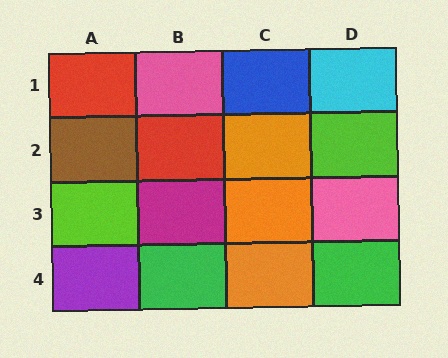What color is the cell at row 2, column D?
Lime.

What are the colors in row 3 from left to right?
Lime, magenta, orange, pink.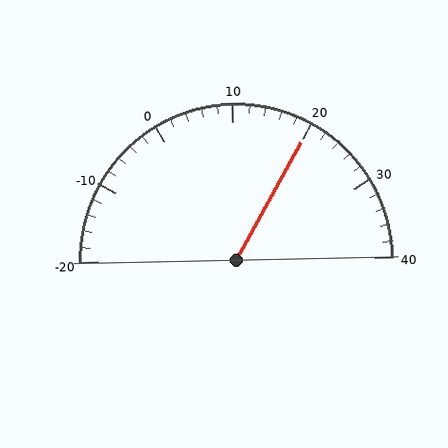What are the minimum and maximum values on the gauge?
The gauge ranges from -20 to 40.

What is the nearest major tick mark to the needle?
The nearest major tick mark is 20.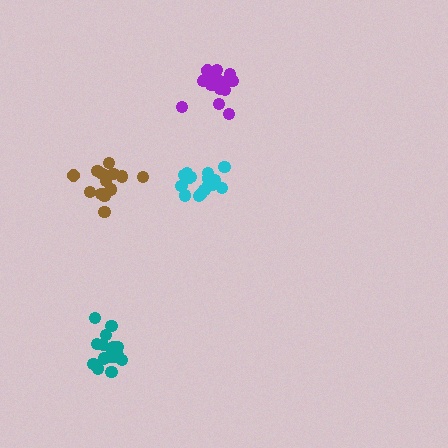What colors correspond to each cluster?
The clusters are colored: brown, teal, cyan, purple.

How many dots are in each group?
Group 1: 14 dots, Group 2: 18 dots, Group 3: 17 dots, Group 4: 18 dots (67 total).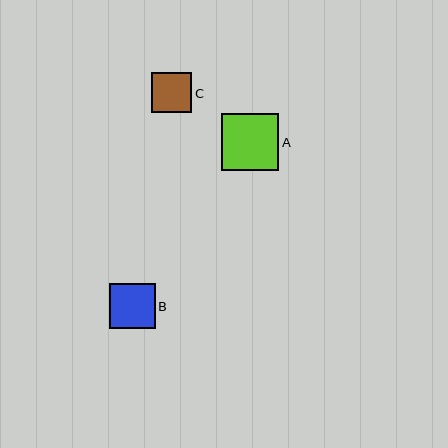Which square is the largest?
Square A is the largest with a size of approximately 57 pixels.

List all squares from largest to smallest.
From largest to smallest: A, B, C.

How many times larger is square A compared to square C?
Square A is approximately 1.4 times the size of square C.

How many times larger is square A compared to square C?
Square A is approximately 1.4 times the size of square C.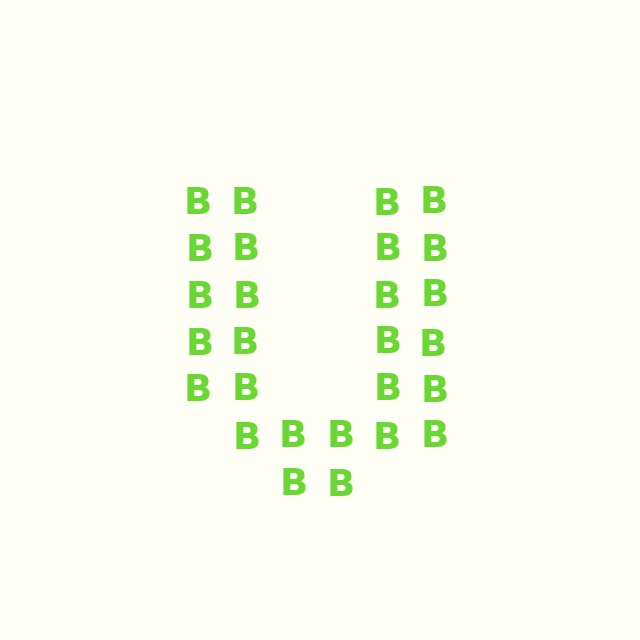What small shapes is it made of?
It is made of small letter B's.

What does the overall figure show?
The overall figure shows the letter U.